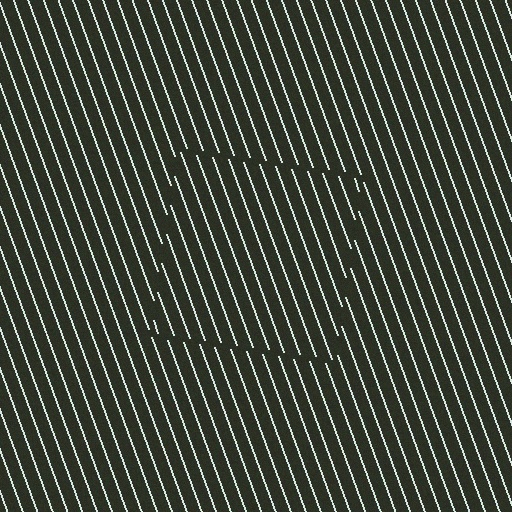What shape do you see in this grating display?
An illusory square. The interior of the shape contains the same grating, shifted by half a period — the contour is defined by the phase discontinuity where line-ends from the inner and outer gratings abut.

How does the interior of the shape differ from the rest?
The interior of the shape contains the same grating, shifted by half a period — the contour is defined by the phase discontinuity where line-ends from the inner and outer gratings abut.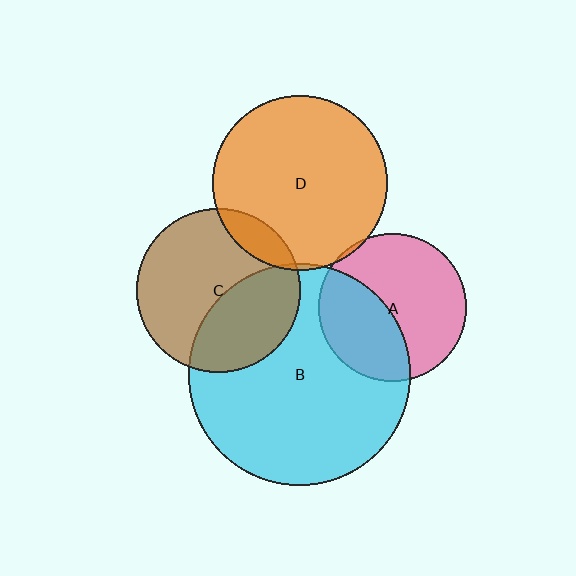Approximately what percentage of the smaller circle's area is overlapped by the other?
Approximately 5%.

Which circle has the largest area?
Circle B (cyan).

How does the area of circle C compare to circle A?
Approximately 1.2 times.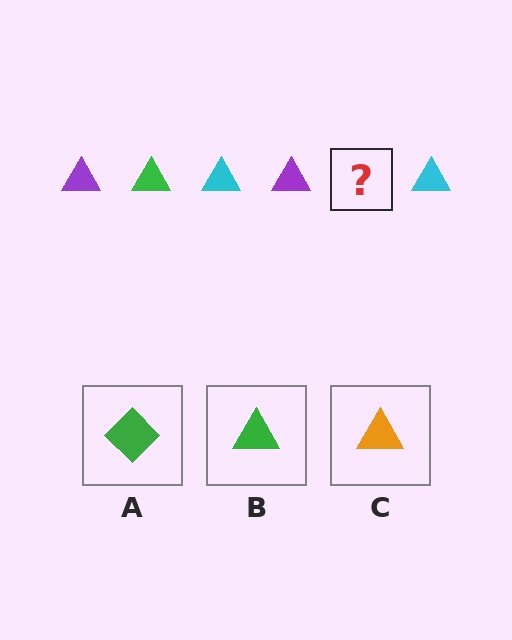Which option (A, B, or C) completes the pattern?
B.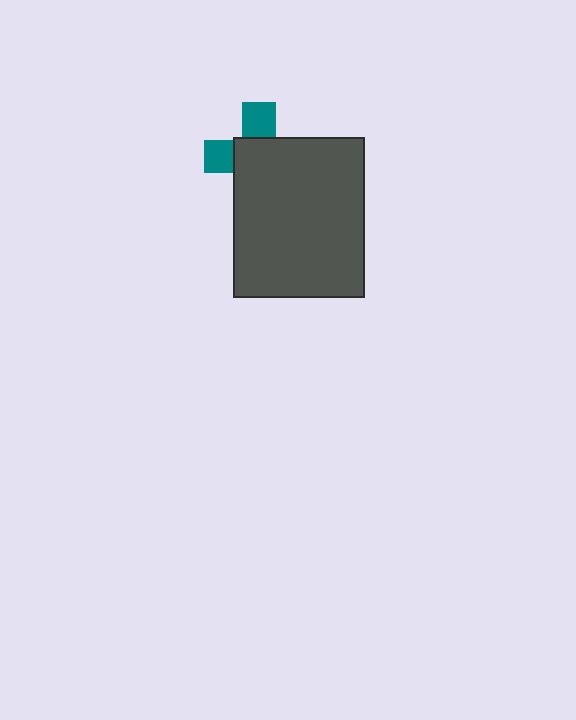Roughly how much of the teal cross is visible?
A small part of it is visible (roughly 35%).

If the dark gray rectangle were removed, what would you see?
You would see the complete teal cross.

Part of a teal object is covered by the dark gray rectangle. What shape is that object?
It is a cross.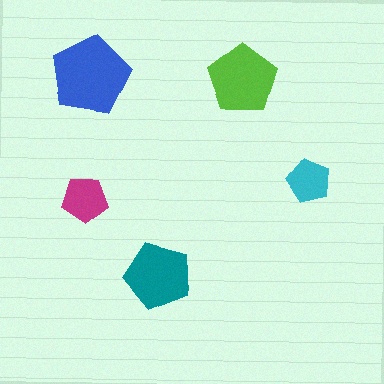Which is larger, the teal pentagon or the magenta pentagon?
The teal one.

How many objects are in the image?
There are 5 objects in the image.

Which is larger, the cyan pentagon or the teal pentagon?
The teal one.